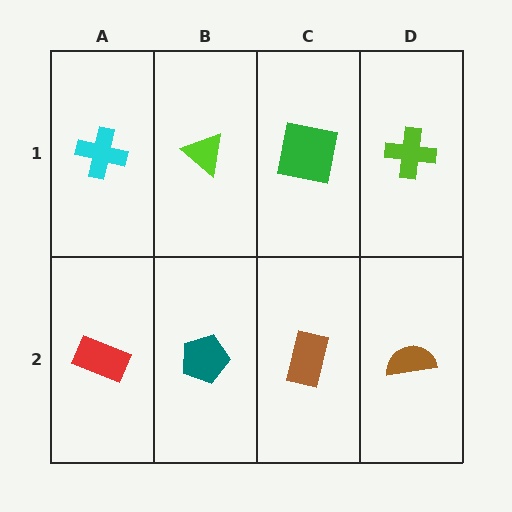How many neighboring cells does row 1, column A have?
2.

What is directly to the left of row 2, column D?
A brown rectangle.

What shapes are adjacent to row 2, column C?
A green square (row 1, column C), a teal pentagon (row 2, column B), a brown semicircle (row 2, column D).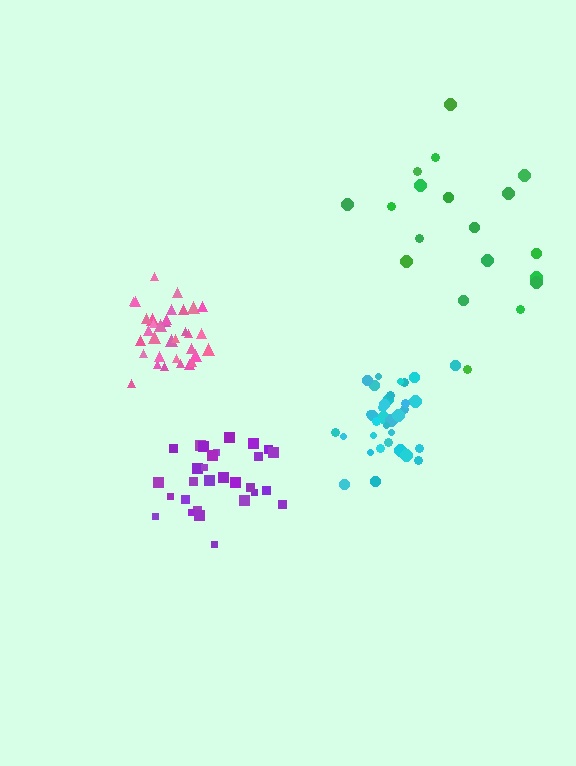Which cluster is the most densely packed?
Pink.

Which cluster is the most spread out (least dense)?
Green.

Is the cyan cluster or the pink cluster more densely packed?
Pink.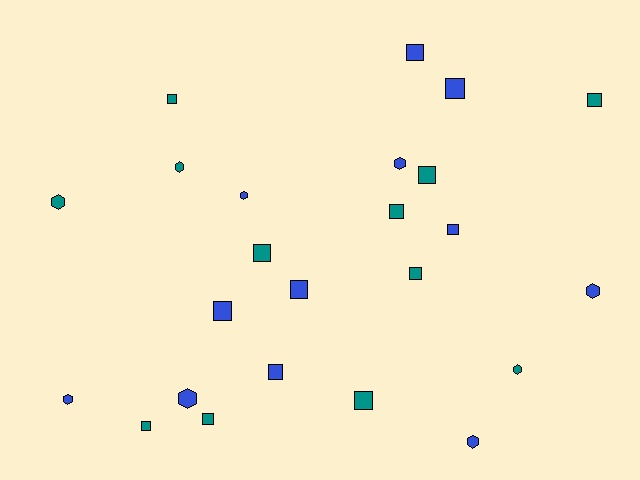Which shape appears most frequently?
Square, with 15 objects.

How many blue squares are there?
There are 6 blue squares.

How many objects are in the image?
There are 24 objects.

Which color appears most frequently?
Teal, with 12 objects.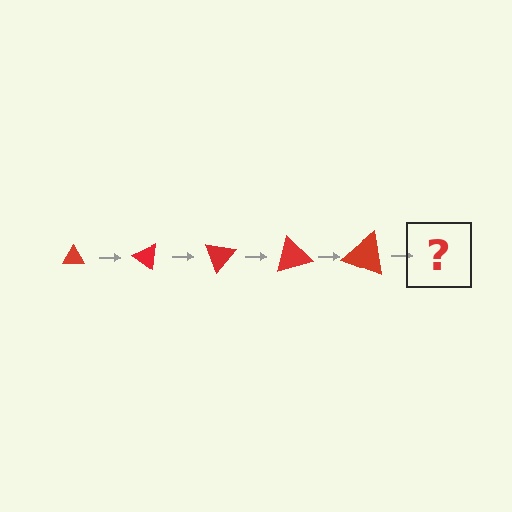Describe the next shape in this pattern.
It should be a triangle, larger than the previous one and rotated 175 degrees from the start.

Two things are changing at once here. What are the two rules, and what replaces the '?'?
The two rules are that the triangle grows larger each step and it rotates 35 degrees each step. The '?' should be a triangle, larger than the previous one and rotated 175 degrees from the start.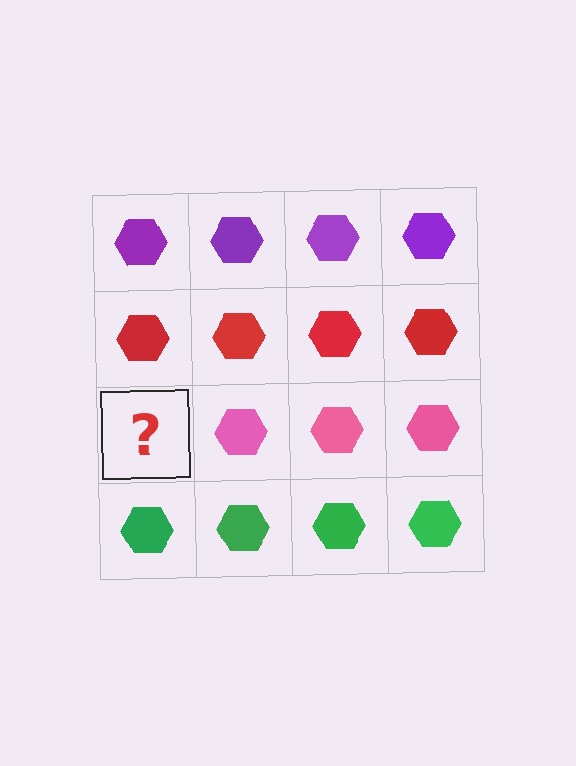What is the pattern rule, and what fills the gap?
The rule is that each row has a consistent color. The gap should be filled with a pink hexagon.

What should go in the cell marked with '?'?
The missing cell should contain a pink hexagon.